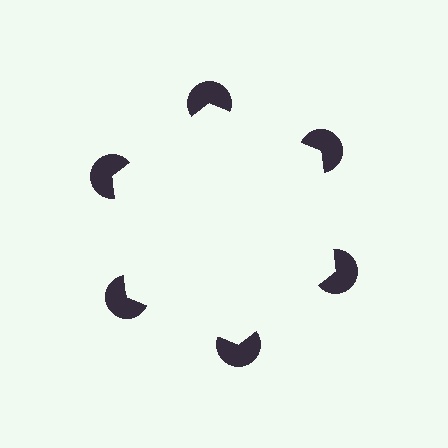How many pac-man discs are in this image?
There are 6 — one at each vertex of the illusory hexagon.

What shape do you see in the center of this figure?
An illusory hexagon — its edges are inferred from the aligned wedge cuts in the pac-man discs, not physically drawn.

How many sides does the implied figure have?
6 sides.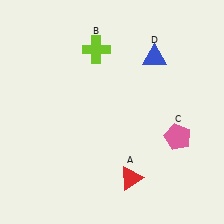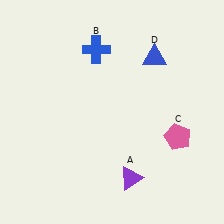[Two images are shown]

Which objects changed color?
A changed from red to purple. B changed from lime to blue.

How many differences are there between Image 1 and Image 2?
There are 2 differences between the two images.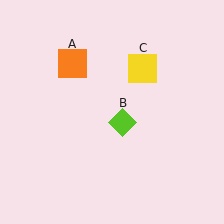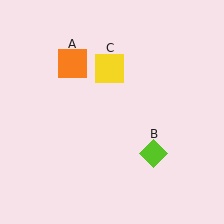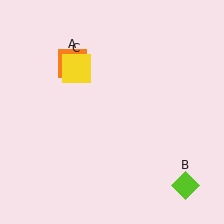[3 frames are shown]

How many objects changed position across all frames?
2 objects changed position: lime diamond (object B), yellow square (object C).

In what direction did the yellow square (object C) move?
The yellow square (object C) moved left.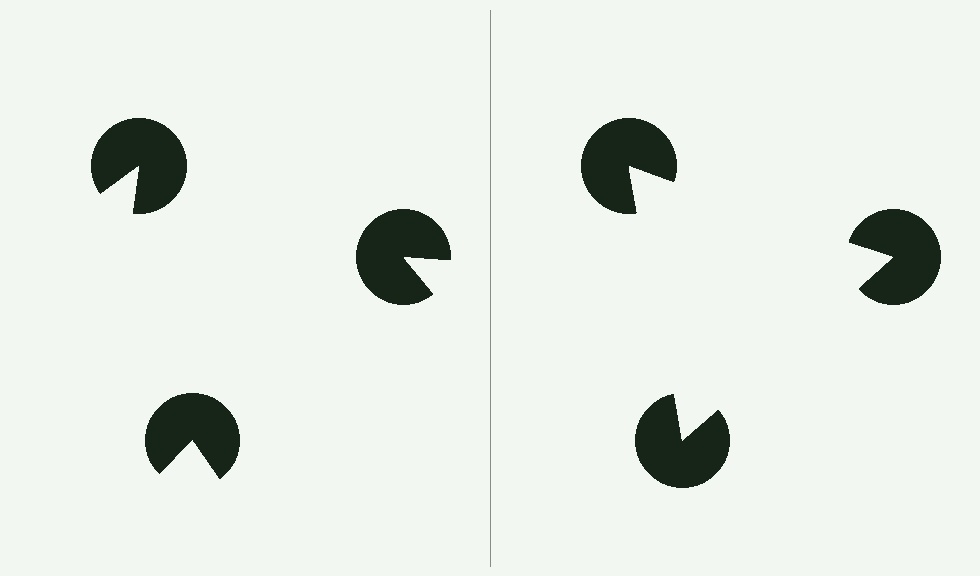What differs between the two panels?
The pac-man discs are positioned identically on both sides; only the wedge orientations differ. On the right they align to a triangle; on the left they are misaligned.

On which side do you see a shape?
An illusory triangle appears on the right side. On the left side the wedge cuts are rotated, so no coherent shape forms.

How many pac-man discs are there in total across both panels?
6 — 3 on each side.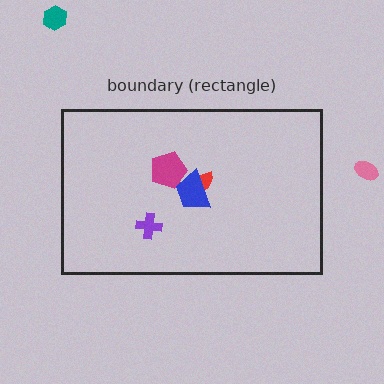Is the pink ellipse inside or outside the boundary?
Outside.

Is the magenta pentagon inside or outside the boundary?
Inside.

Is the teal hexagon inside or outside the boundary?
Outside.